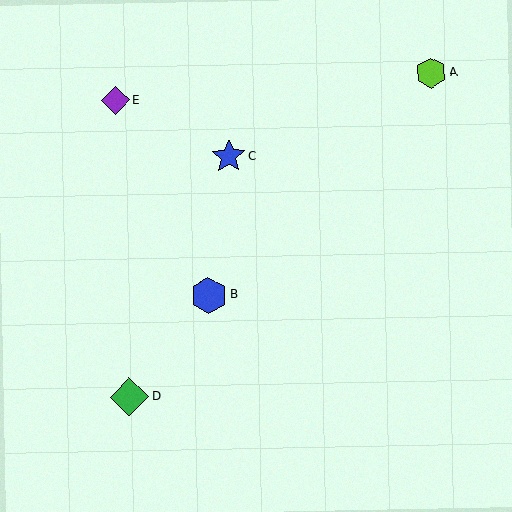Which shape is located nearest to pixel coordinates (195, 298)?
The blue hexagon (labeled B) at (209, 295) is nearest to that location.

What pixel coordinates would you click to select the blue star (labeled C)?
Click at (229, 156) to select the blue star C.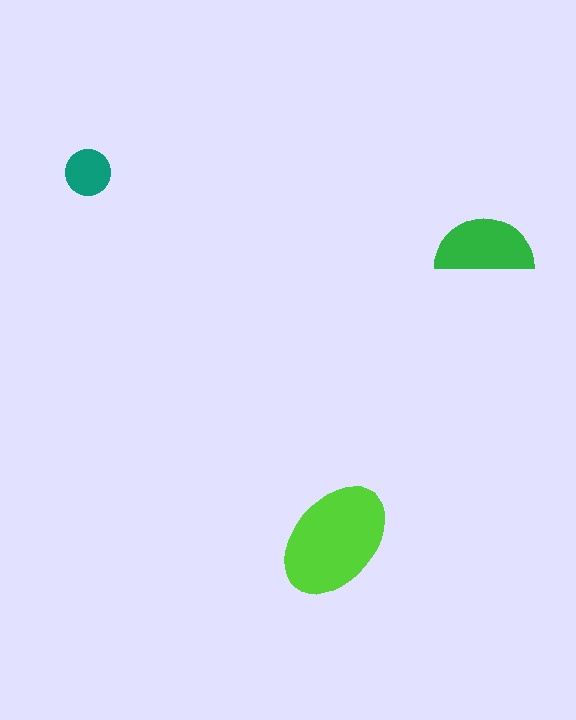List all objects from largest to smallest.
The lime ellipse, the green semicircle, the teal circle.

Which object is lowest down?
The lime ellipse is bottommost.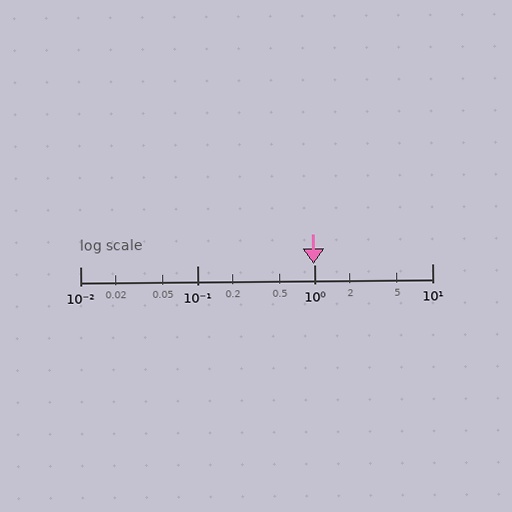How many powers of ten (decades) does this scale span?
The scale spans 3 decades, from 0.01 to 10.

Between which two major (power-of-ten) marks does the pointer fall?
The pointer is between 0.1 and 1.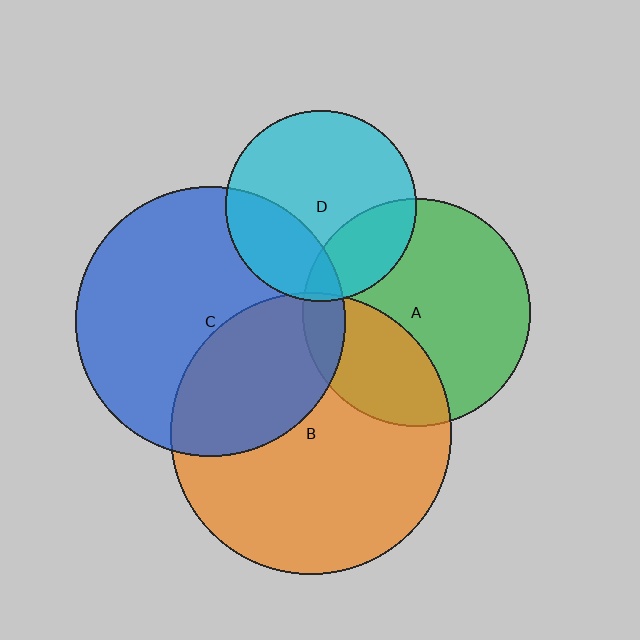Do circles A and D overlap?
Yes.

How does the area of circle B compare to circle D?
Approximately 2.2 times.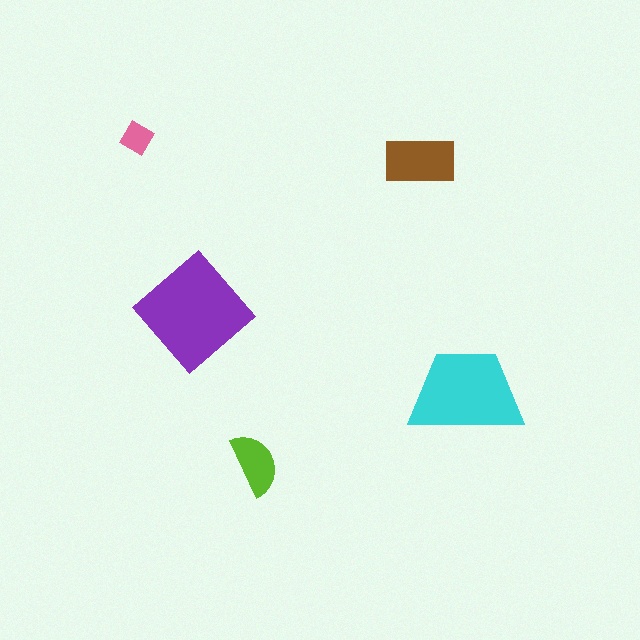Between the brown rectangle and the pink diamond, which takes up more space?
The brown rectangle.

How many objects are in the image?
There are 5 objects in the image.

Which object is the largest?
The purple diamond.